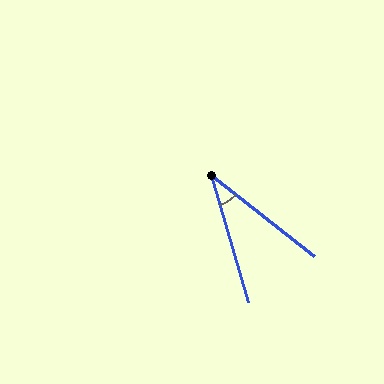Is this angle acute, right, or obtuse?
It is acute.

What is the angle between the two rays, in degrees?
Approximately 36 degrees.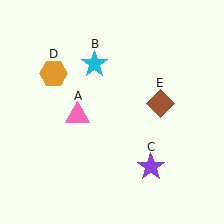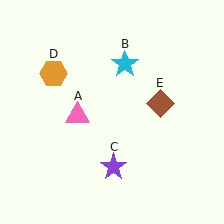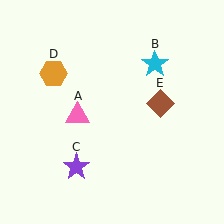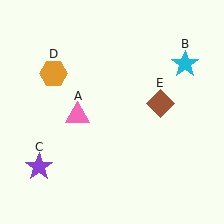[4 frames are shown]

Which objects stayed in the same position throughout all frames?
Pink triangle (object A) and orange hexagon (object D) and brown diamond (object E) remained stationary.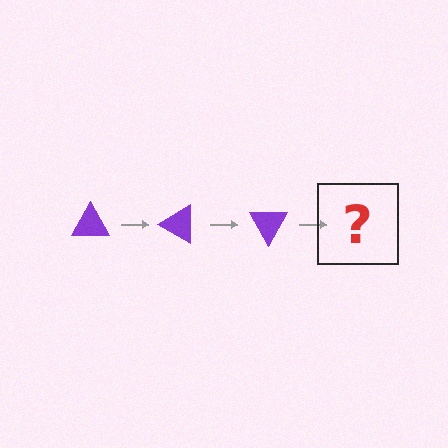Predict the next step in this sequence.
The next step is a purple triangle rotated 90 degrees.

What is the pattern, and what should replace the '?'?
The pattern is that the triangle rotates 30 degrees each step. The '?' should be a purple triangle rotated 90 degrees.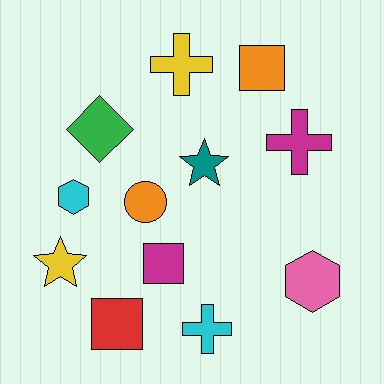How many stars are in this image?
There are 2 stars.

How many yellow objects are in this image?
There are 2 yellow objects.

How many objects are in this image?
There are 12 objects.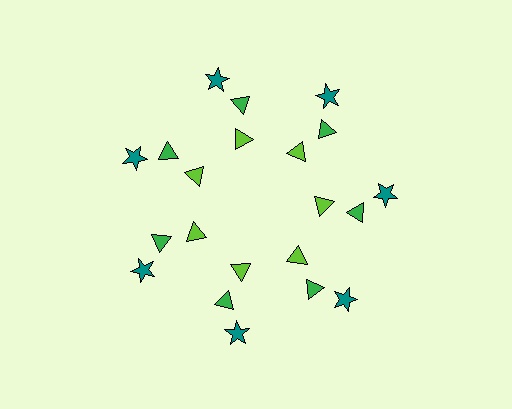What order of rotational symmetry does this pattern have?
This pattern has 7-fold rotational symmetry.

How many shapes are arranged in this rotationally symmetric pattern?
There are 21 shapes, arranged in 7 groups of 3.